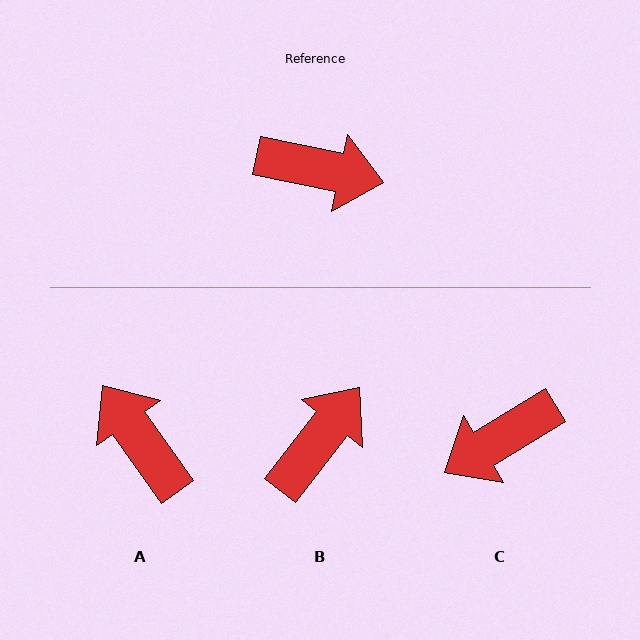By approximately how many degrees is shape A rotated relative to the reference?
Approximately 137 degrees counter-clockwise.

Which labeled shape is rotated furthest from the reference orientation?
A, about 137 degrees away.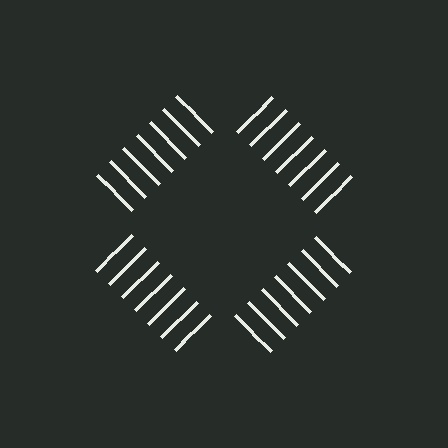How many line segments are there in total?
28 — 7 along each of the 4 edges.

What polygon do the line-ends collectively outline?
An illusory square — the line segments terminate on its edges but no continuous stroke is drawn.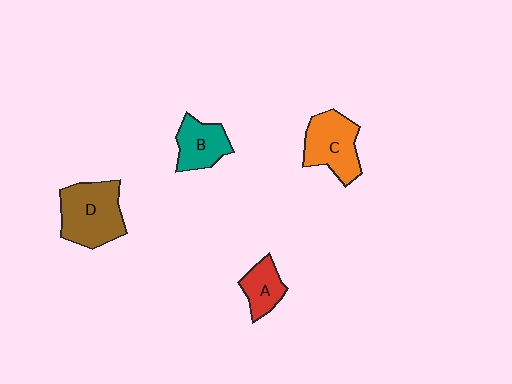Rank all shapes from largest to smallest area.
From largest to smallest: D (brown), C (orange), B (teal), A (red).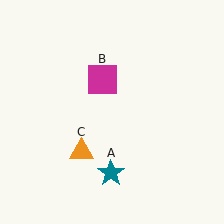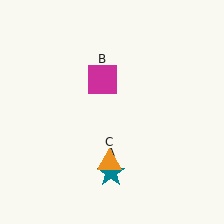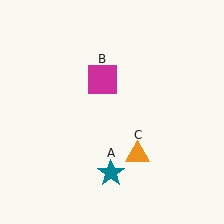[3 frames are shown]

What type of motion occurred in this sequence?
The orange triangle (object C) rotated counterclockwise around the center of the scene.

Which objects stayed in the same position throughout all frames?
Teal star (object A) and magenta square (object B) remained stationary.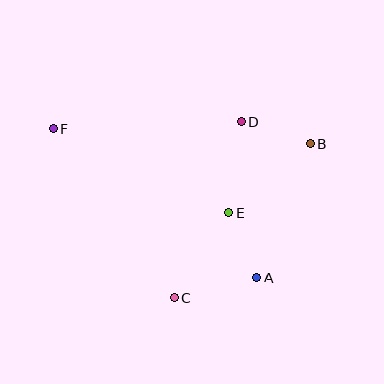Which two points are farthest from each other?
Points B and F are farthest from each other.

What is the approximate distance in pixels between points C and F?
The distance between C and F is approximately 207 pixels.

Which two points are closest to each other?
Points A and E are closest to each other.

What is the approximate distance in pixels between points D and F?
The distance between D and F is approximately 188 pixels.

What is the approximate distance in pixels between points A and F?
The distance between A and F is approximately 252 pixels.